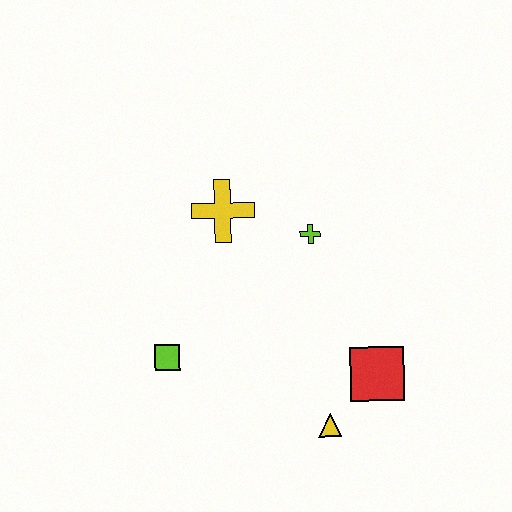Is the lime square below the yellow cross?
Yes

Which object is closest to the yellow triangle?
The red square is closest to the yellow triangle.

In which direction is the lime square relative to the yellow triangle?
The lime square is to the left of the yellow triangle.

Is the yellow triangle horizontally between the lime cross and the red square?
Yes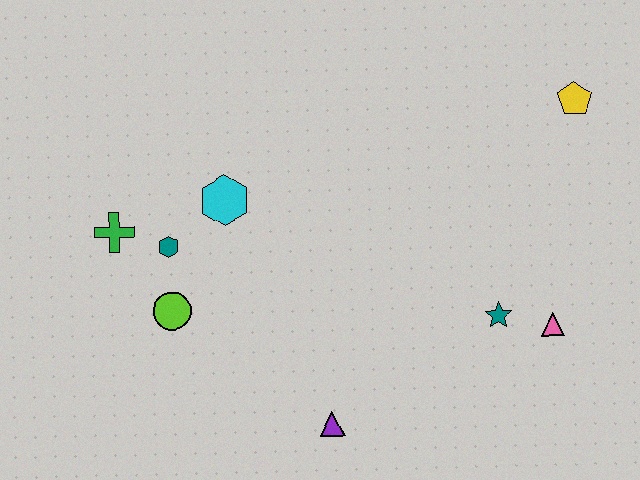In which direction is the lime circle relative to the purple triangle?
The lime circle is to the left of the purple triangle.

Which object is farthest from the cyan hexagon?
The yellow pentagon is farthest from the cyan hexagon.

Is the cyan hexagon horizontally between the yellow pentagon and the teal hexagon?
Yes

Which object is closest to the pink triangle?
The teal star is closest to the pink triangle.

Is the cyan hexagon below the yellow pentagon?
Yes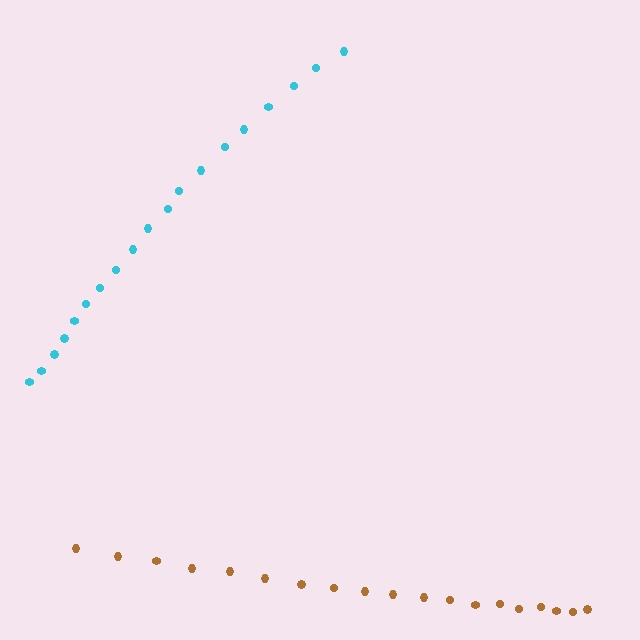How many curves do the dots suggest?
There are 2 distinct paths.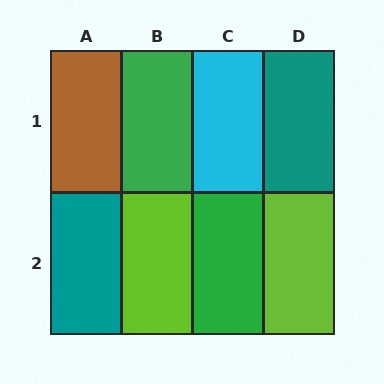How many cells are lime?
2 cells are lime.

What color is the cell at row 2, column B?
Lime.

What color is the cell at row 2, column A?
Teal.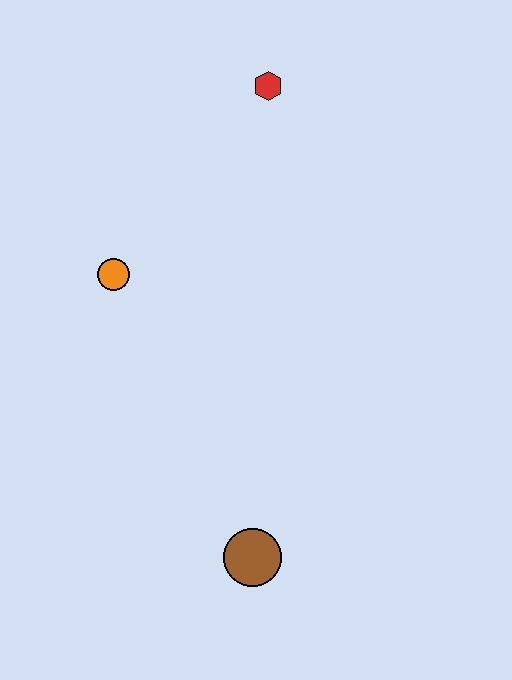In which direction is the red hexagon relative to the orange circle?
The red hexagon is above the orange circle.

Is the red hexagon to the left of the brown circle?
No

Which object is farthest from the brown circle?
The red hexagon is farthest from the brown circle.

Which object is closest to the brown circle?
The orange circle is closest to the brown circle.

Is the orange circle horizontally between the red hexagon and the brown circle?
No